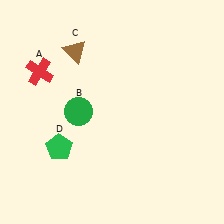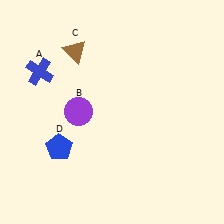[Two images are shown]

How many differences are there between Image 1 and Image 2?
There are 3 differences between the two images.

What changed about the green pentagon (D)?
In Image 1, D is green. In Image 2, it changed to blue.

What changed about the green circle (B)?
In Image 1, B is green. In Image 2, it changed to purple.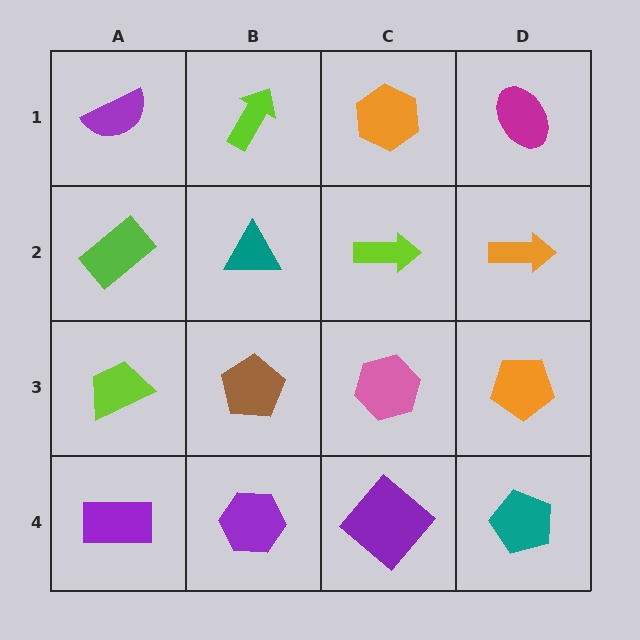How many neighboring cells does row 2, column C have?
4.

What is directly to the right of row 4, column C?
A teal pentagon.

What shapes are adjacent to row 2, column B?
A lime arrow (row 1, column B), a brown pentagon (row 3, column B), a lime rectangle (row 2, column A), a lime arrow (row 2, column C).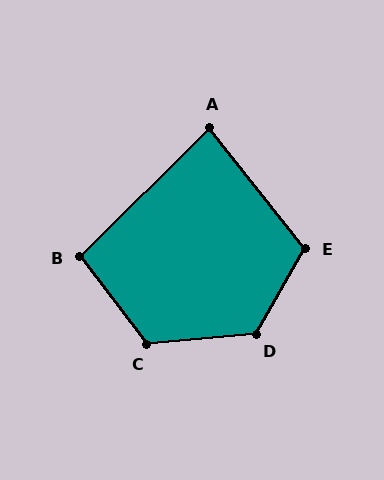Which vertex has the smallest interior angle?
A, at approximately 84 degrees.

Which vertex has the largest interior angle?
D, at approximately 125 degrees.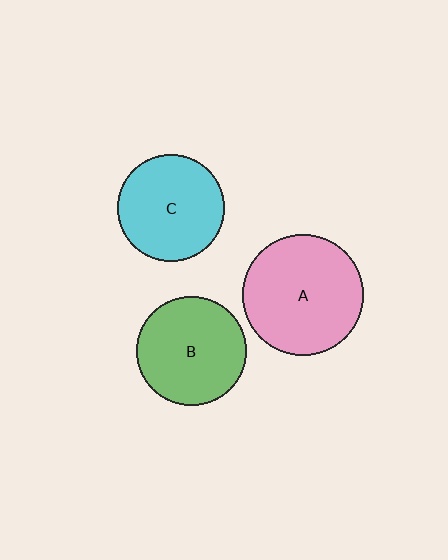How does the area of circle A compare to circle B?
Approximately 1.2 times.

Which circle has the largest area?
Circle A (pink).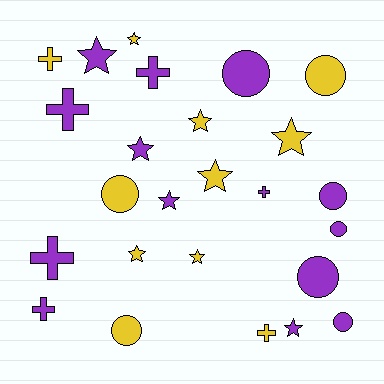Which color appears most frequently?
Purple, with 14 objects.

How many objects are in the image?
There are 25 objects.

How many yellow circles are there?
There are 3 yellow circles.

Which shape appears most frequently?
Star, with 10 objects.